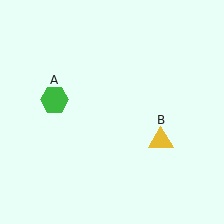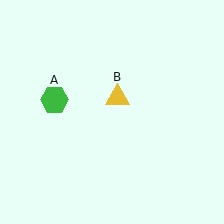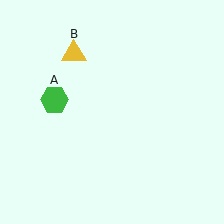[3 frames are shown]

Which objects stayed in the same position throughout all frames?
Green hexagon (object A) remained stationary.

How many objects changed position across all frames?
1 object changed position: yellow triangle (object B).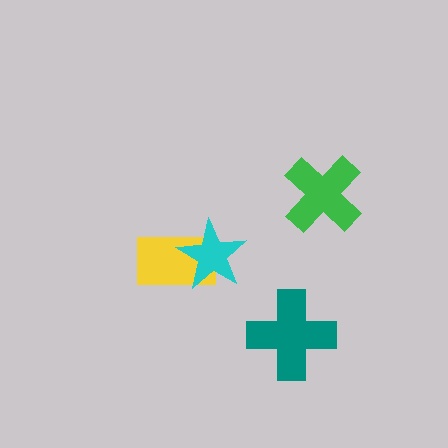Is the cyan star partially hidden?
No, no other shape covers it.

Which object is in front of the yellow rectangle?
The cyan star is in front of the yellow rectangle.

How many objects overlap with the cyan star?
1 object overlaps with the cyan star.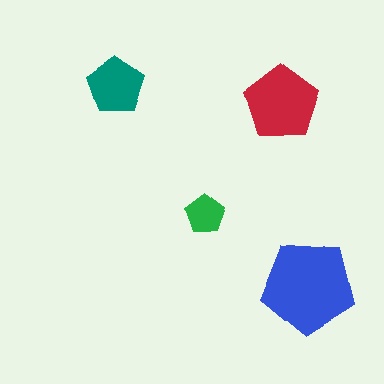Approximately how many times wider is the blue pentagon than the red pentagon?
About 1.5 times wider.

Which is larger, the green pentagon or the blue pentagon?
The blue one.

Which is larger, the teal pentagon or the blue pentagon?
The blue one.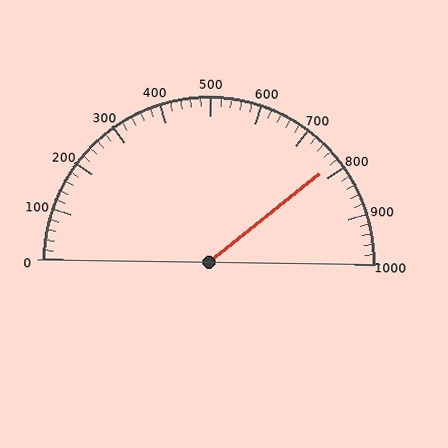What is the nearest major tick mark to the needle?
The nearest major tick mark is 800.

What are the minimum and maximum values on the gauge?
The gauge ranges from 0 to 1000.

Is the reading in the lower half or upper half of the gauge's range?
The reading is in the upper half of the range (0 to 1000).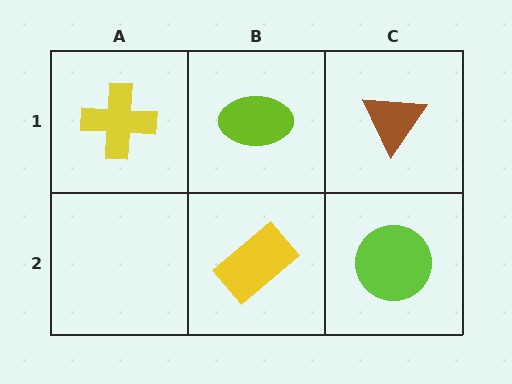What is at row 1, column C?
A brown triangle.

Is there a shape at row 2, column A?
No, that cell is empty.